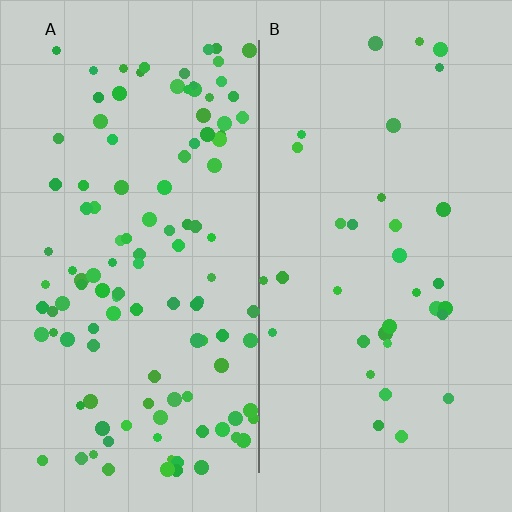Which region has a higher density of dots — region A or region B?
A (the left).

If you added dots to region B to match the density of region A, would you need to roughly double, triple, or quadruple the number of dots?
Approximately triple.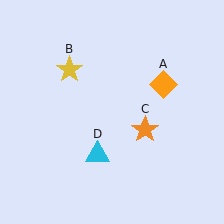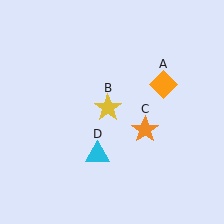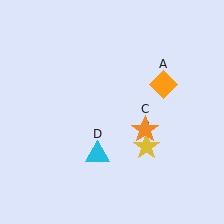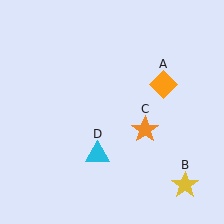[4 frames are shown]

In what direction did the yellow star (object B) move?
The yellow star (object B) moved down and to the right.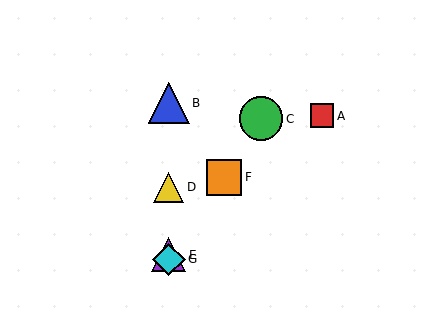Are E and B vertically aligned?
Yes, both are at x≈169.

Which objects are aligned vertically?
Objects B, D, E, G are aligned vertically.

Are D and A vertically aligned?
No, D is at x≈169 and A is at x≈322.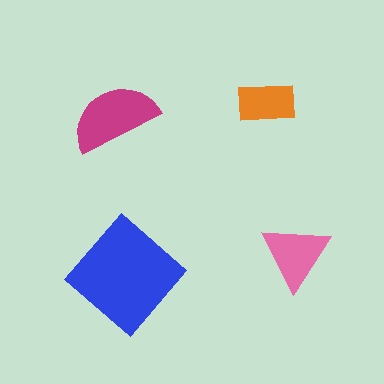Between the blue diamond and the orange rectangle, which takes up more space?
The blue diamond.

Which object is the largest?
The blue diamond.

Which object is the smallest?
The orange rectangle.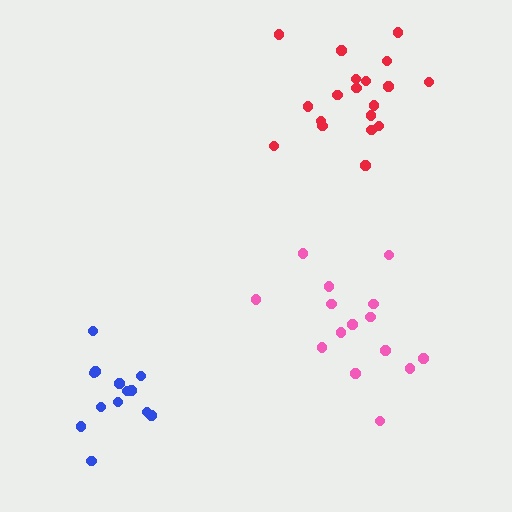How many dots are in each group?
Group 1: 15 dots, Group 2: 19 dots, Group 3: 13 dots (47 total).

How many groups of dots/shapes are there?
There are 3 groups.